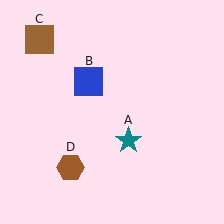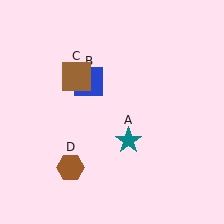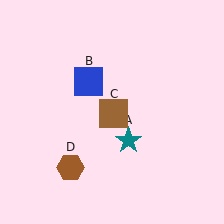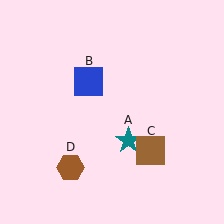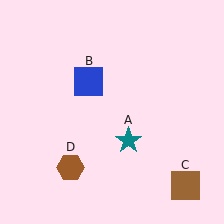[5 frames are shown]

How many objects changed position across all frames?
1 object changed position: brown square (object C).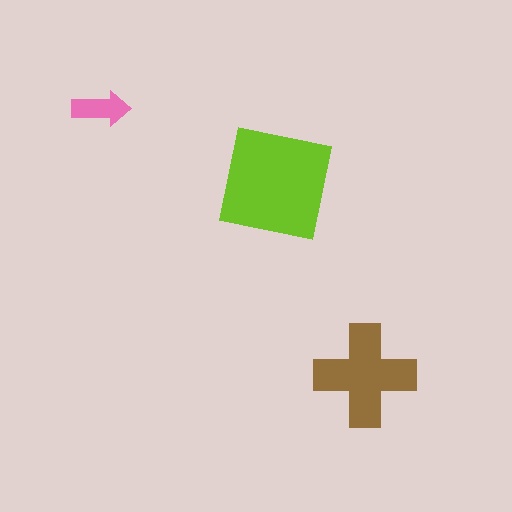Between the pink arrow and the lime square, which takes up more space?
The lime square.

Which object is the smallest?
The pink arrow.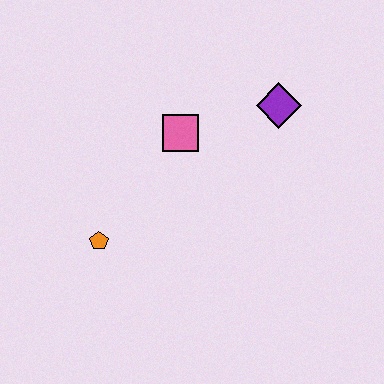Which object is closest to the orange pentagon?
The pink square is closest to the orange pentagon.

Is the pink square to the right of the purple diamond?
No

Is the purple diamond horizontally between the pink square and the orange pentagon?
No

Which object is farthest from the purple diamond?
The orange pentagon is farthest from the purple diamond.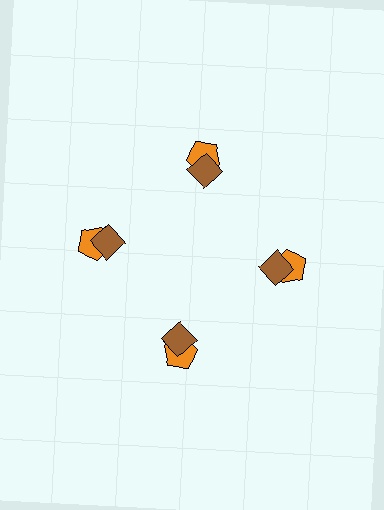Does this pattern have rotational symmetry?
Yes, this pattern has 4-fold rotational symmetry. It looks the same after rotating 90 degrees around the center.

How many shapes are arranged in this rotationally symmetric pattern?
There are 8 shapes, arranged in 4 groups of 2.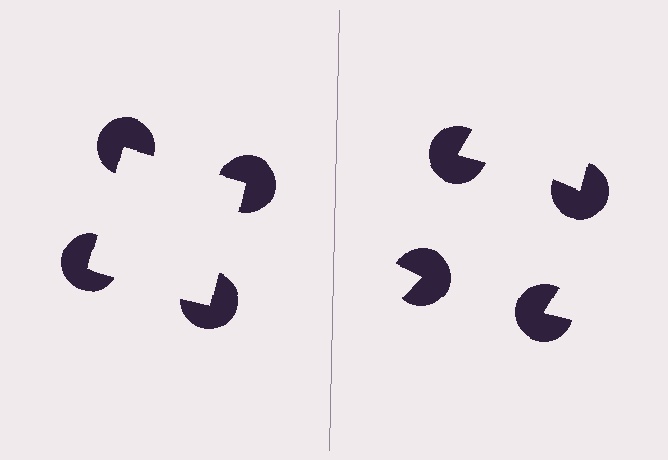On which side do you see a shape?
An illusory square appears on the left side. On the right side the wedge cuts are rotated, so no coherent shape forms.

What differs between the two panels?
The pac-man discs are positioned identically on both sides; only the wedge orientations differ. On the left they align to a square; on the right they are misaligned.